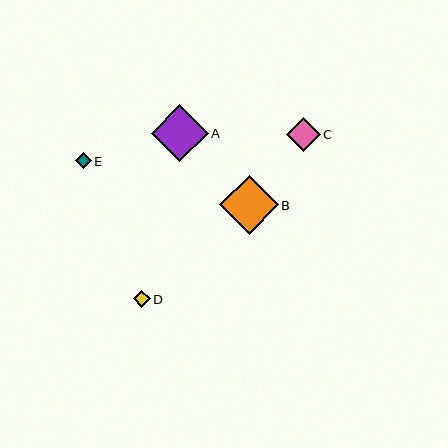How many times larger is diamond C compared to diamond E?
Diamond C is approximately 2.2 times the size of diamond E.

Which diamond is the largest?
Diamond B is the largest with a size of approximately 59 pixels.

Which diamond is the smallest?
Diamond E is the smallest with a size of approximately 16 pixels.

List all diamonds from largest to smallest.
From largest to smallest: B, A, C, D, E.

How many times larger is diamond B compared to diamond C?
Diamond B is approximately 1.7 times the size of diamond C.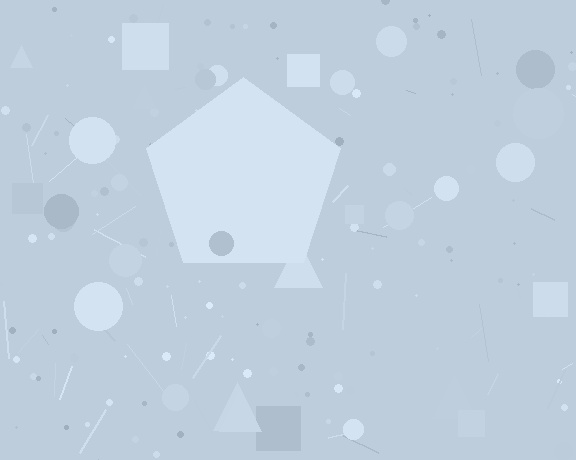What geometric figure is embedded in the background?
A pentagon is embedded in the background.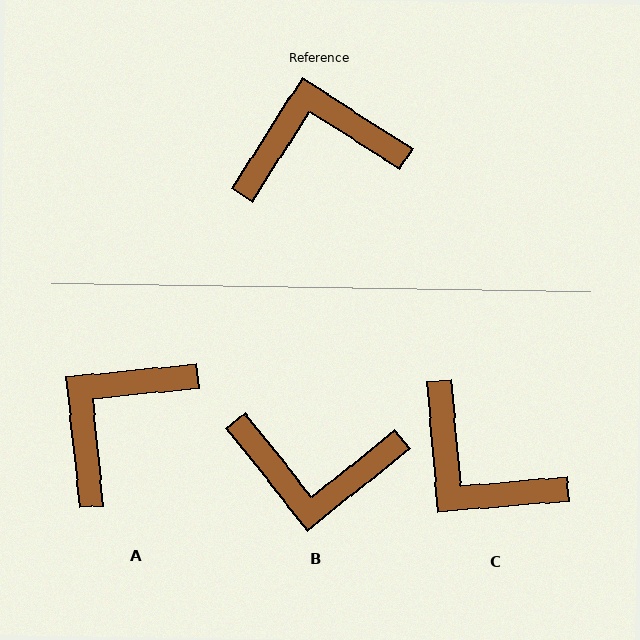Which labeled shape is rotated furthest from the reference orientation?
B, about 161 degrees away.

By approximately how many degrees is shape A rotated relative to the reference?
Approximately 39 degrees counter-clockwise.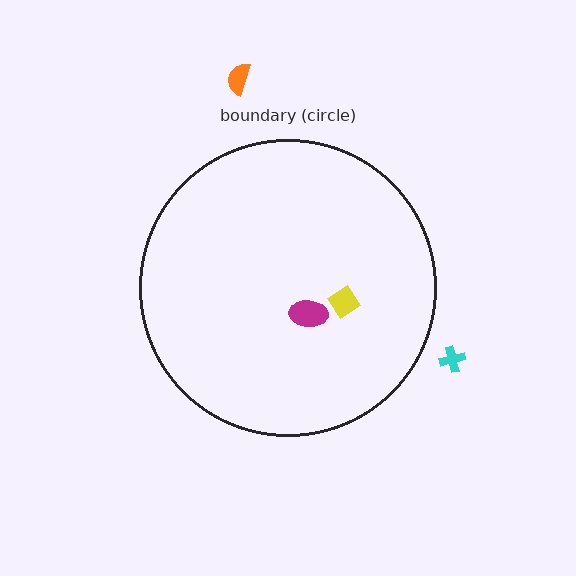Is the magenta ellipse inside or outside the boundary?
Inside.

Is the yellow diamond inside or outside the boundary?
Inside.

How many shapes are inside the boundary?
2 inside, 2 outside.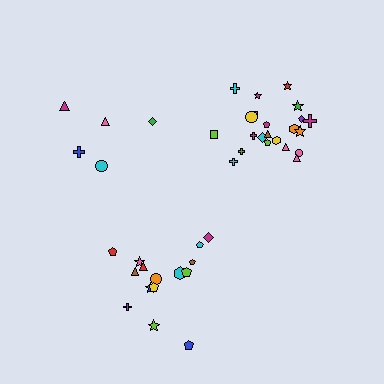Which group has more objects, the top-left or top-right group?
The top-right group.